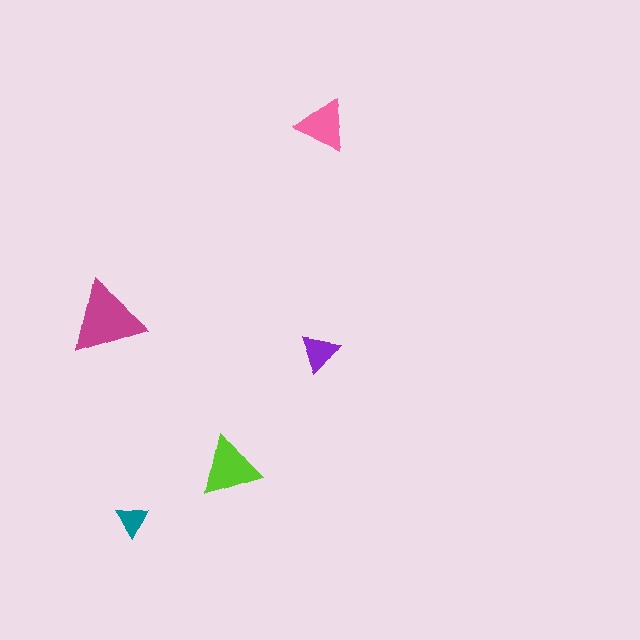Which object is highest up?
The pink triangle is topmost.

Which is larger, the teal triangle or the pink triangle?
The pink one.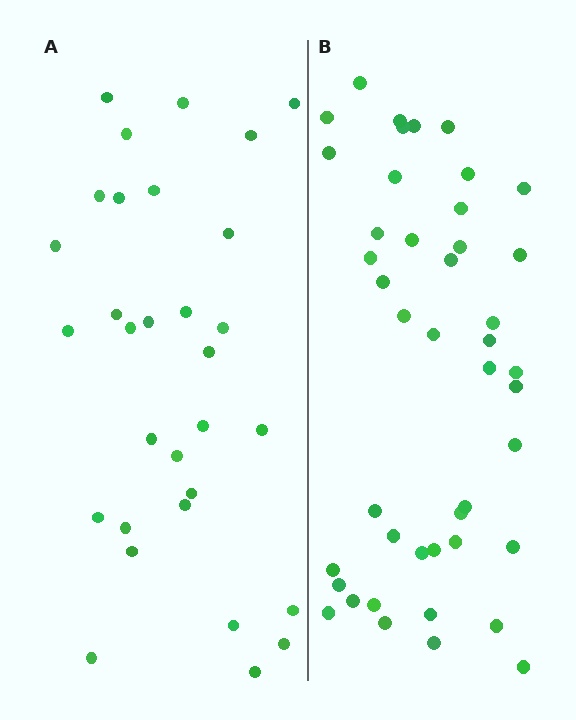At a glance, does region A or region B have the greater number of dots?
Region B (the right region) has more dots.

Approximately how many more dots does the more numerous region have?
Region B has approximately 15 more dots than region A.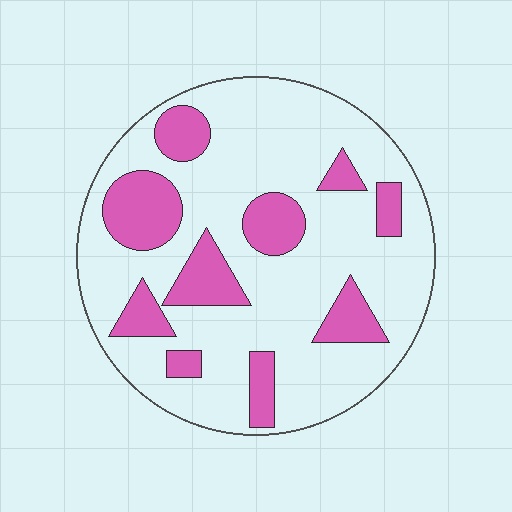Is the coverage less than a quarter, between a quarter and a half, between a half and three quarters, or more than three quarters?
Less than a quarter.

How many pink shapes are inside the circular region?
10.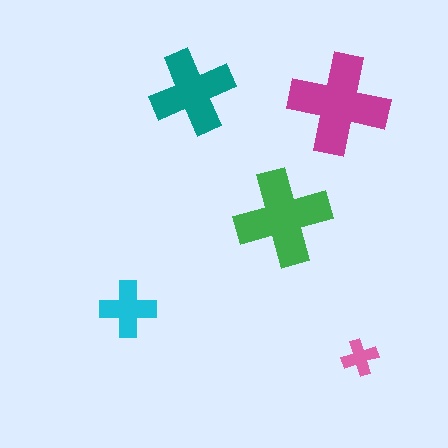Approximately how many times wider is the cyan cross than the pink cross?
About 1.5 times wider.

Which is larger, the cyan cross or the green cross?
The green one.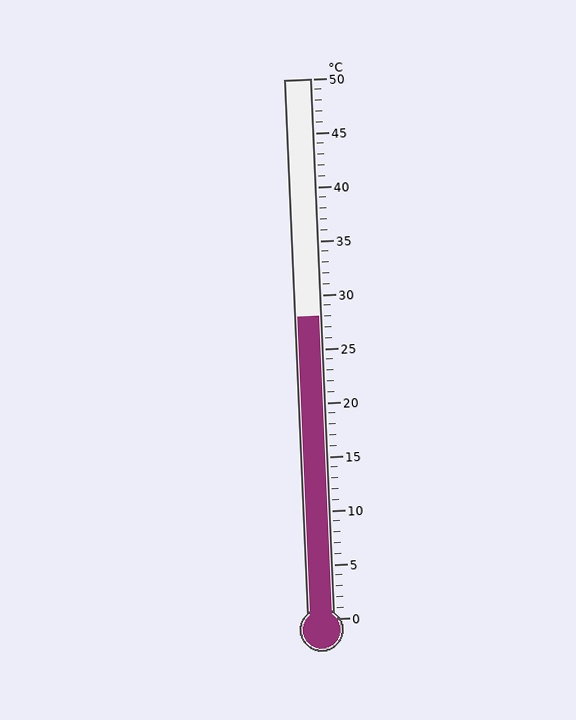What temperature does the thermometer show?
The thermometer shows approximately 28°C.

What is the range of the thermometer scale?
The thermometer scale ranges from 0°C to 50°C.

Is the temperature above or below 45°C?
The temperature is below 45°C.